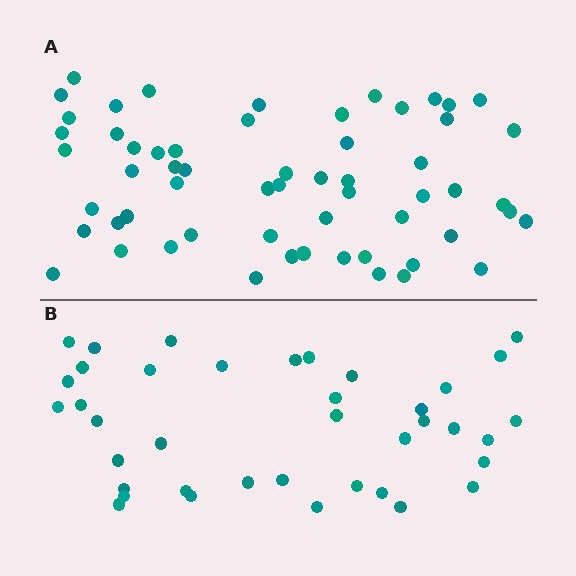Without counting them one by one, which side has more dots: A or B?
Region A (the top region) has more dots.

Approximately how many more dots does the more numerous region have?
Region A has approximately 20 more dots than region B.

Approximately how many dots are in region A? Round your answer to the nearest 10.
About 60 dots. (The exact count is 59, which rounds to 60.)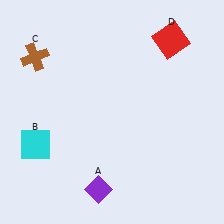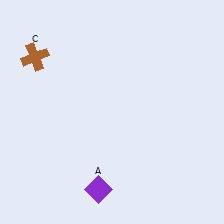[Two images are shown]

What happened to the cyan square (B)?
The cyan square (B) was removed in Image 2. It was in the bottom-left area of Image 1.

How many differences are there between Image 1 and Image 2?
There are 2 differences between the two images.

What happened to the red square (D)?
The red square (D) was removed in Image 2. It was in the top-right area of Image 1.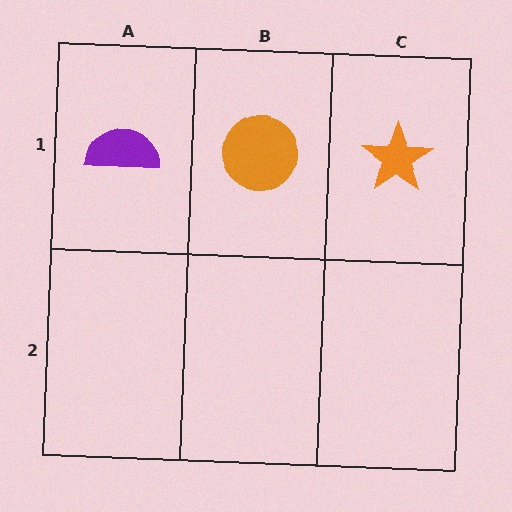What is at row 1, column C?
An orange star.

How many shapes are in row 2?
0 shapes.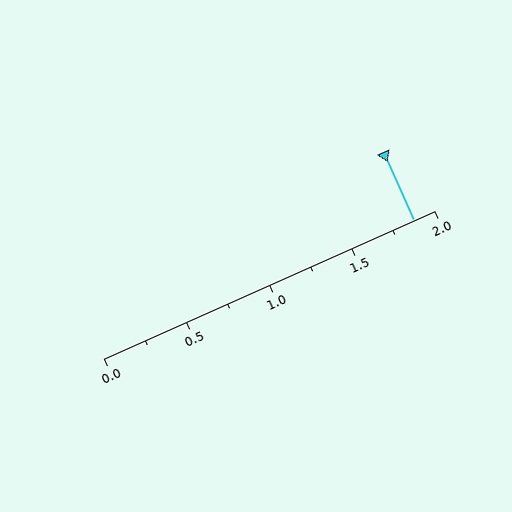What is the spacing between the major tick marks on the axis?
The major ticks are spaced 0.5 apart.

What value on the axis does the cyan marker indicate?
The marker indicates approximately 1.88.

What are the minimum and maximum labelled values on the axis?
The axis runs from 0.0 to 2.0.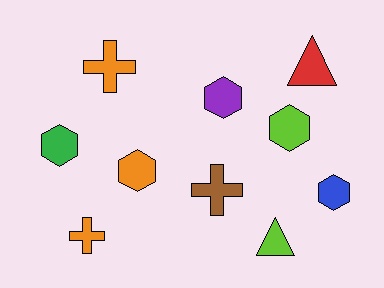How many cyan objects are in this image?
There are no cyan objects.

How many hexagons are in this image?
There are 5 hexagons.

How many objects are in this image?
There are 10 objects.